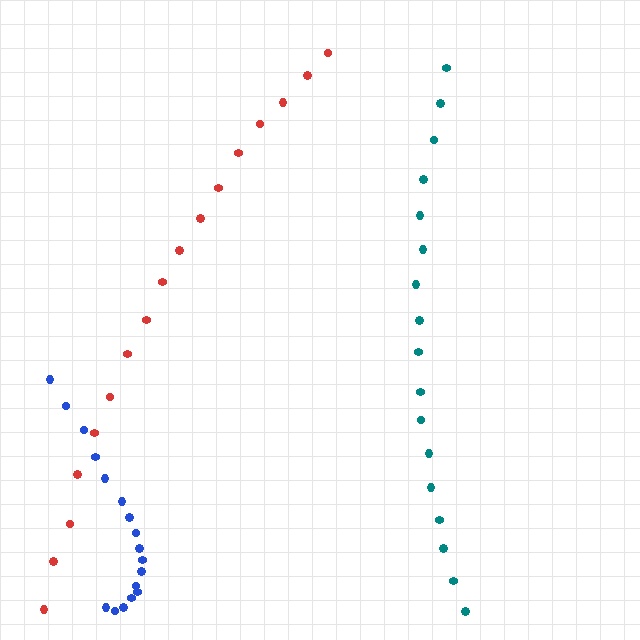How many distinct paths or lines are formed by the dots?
There are 3 distinct paths.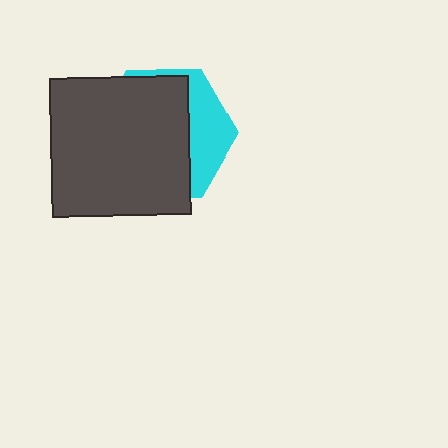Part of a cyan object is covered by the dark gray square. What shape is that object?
It is a hexagon.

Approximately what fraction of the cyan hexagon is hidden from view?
Roughly 70% of the cyan hexagon is hidden behind the dark gray square.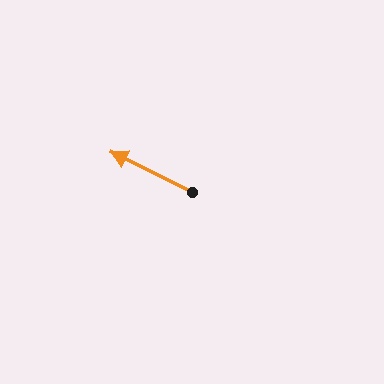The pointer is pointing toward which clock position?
Roughly 10 o'clock.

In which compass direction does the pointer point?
Northwest.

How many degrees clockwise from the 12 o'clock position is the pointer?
Approximately 296 degrees.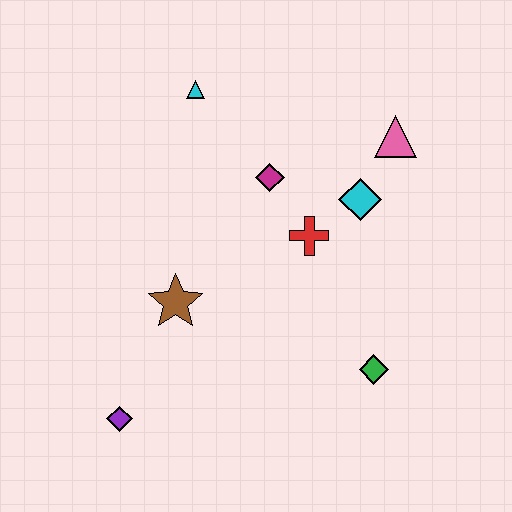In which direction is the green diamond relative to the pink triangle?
The green diamond is below the pink triangle.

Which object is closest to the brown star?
The purple diamond is closest to the brown star.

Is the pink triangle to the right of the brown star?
Yes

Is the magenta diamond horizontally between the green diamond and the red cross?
No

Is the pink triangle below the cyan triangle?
Yes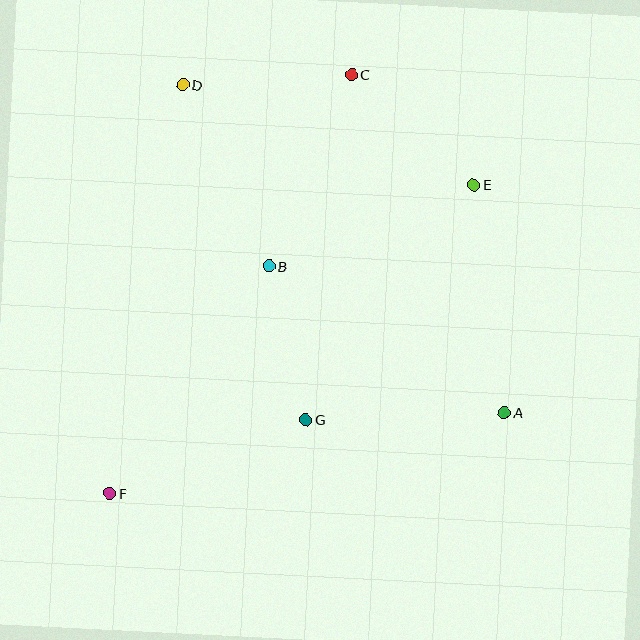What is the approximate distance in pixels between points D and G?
The distance between D and G is approximately 357 pixels.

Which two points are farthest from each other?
Points C and F are farthest from each other.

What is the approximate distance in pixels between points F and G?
The distance between F and G is approximately 210 pixels.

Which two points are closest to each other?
Points B and G are closest to each other.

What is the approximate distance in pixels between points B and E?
The distance between B and E is approximately 220 pixels.